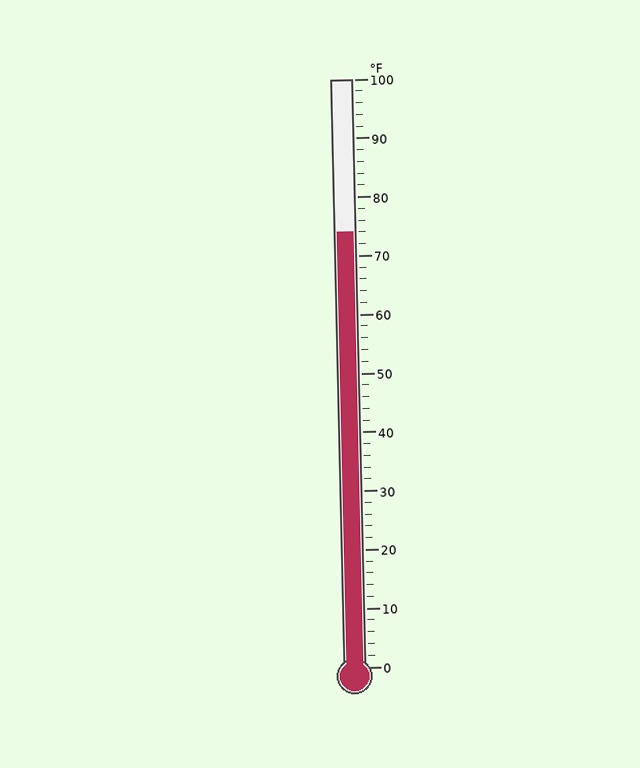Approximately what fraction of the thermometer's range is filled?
The thermometer is filled to approximately 75% of its range.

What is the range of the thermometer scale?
The thermometer scale ranges from 0°F to 100°F.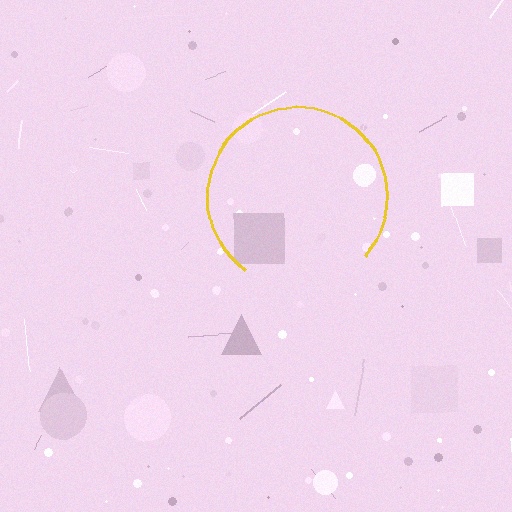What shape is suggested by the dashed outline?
The dashed outline suggests a circle.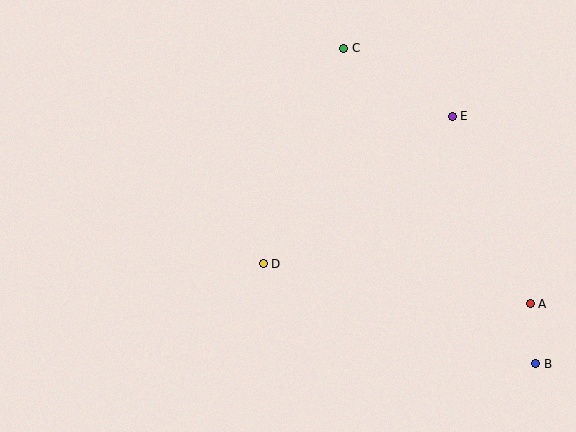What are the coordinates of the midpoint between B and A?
The midpoint between B and A is at (533, 334).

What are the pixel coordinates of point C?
Point C is at (344, 48).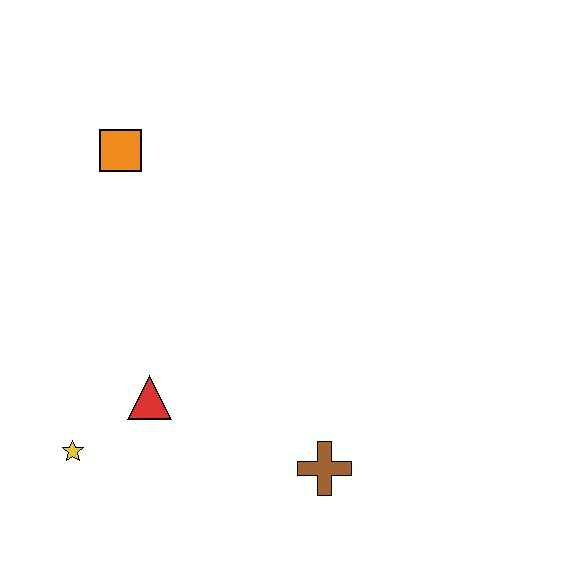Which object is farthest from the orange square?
The brown cross is farthest from the orange square.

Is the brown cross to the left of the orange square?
No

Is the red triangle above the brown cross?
Yes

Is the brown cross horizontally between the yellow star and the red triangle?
No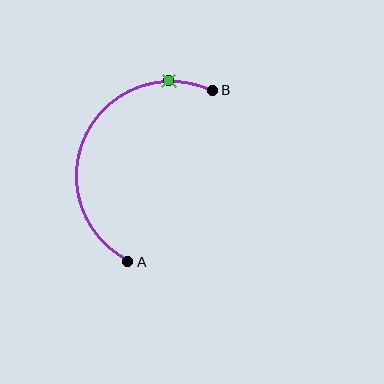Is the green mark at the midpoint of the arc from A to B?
No. The green mark lies on the arc but is closer to endpoint B. The arc midpoint would be at the point on the curve equidistant along the arc from both A and B.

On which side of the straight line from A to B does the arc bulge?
The arc bulges to the left of the straight line connecting A and B.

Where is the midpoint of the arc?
The arc midpoint is the point on the curve farthest from the straight line joining A and B. It sits to the left of that line.